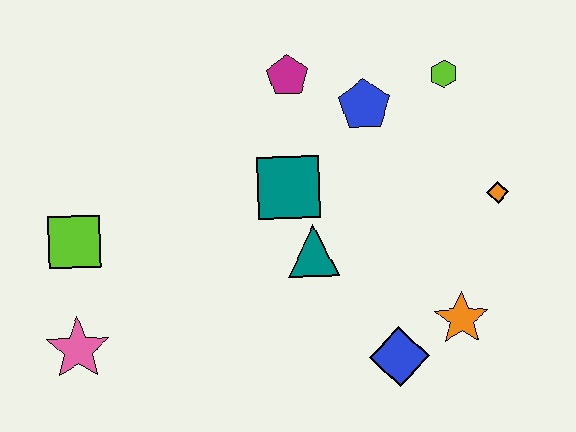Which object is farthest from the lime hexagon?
The pink star is farthest from the lime hexagon.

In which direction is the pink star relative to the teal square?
The pink star is to the left of the teal square.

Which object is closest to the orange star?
The blue diamond is closest to the orange star.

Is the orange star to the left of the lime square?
No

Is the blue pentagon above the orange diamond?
Yes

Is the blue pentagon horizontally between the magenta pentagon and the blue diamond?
Yes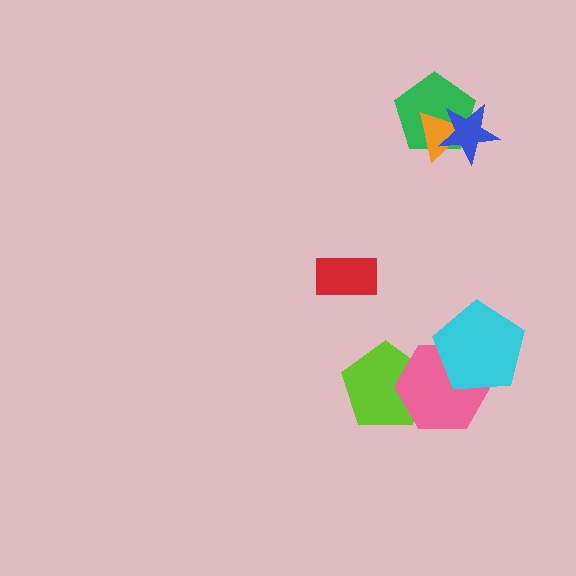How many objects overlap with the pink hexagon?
2 objects overlap with the pink hexagon.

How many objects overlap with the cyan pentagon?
1 object overlaps with the cyan pentagon.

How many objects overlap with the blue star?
2 objects overlap with the blue star.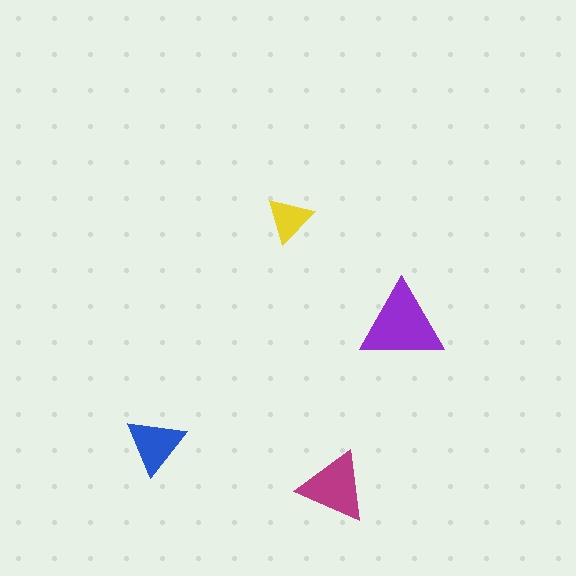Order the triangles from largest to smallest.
the purple one, the magenta one, the blue one, the yellow one.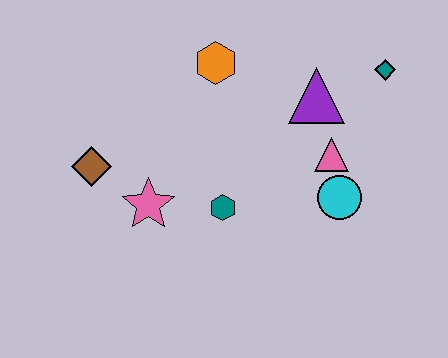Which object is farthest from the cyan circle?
The brown diamond is farthest from the cyan circle.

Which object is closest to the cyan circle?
The pink triangle is closest to the cyan circle.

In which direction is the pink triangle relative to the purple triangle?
The pink triangle is below the purple triangle.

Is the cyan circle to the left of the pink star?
No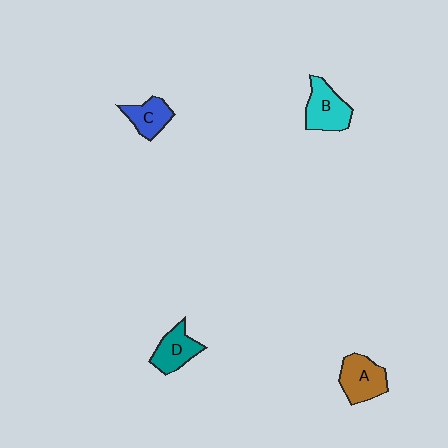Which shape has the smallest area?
Shape C (blue).